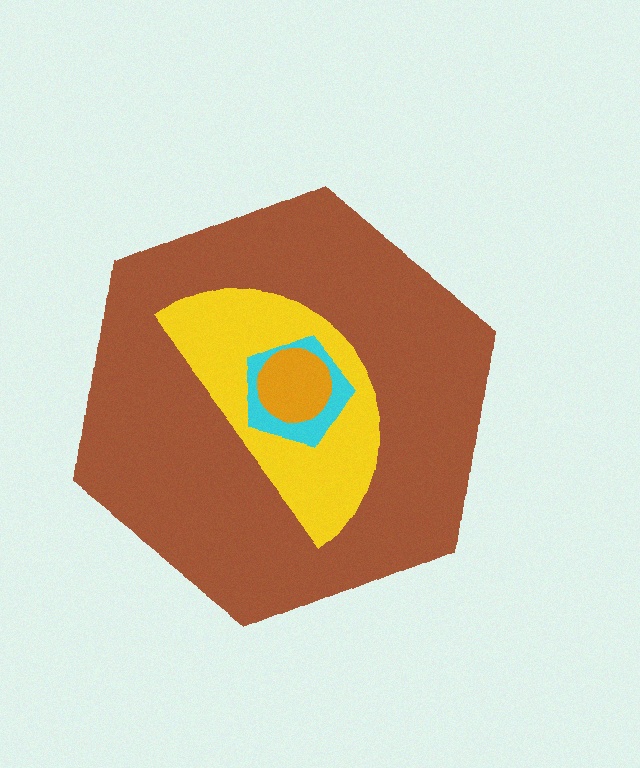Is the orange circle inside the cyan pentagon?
Yes.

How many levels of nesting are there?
4.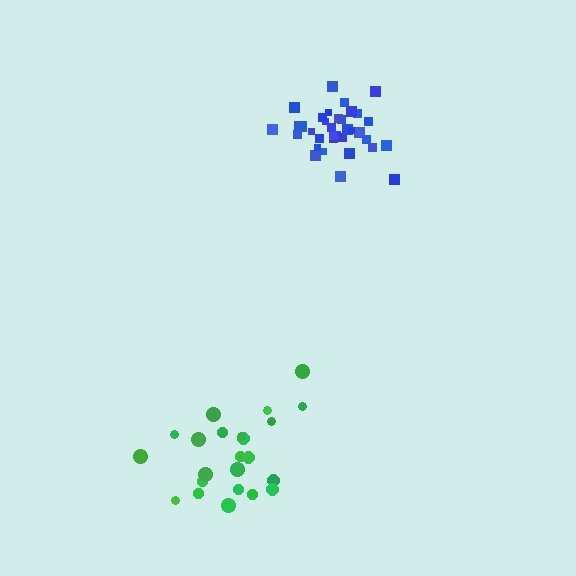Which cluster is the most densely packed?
Blue.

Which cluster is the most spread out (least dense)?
Green.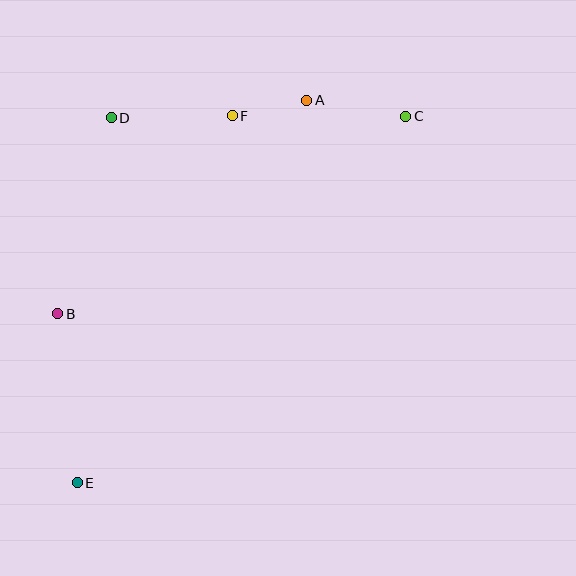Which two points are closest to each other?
Points A and F are closest to each other.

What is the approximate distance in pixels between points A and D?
The distance between A and D is approximately 196 pixels.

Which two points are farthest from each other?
Points C and E are farthest from each other.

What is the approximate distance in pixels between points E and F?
The distance between E and F is approximately 398 pixels.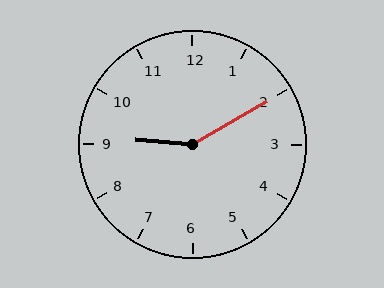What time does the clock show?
9:10.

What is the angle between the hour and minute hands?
Approximately 145 degrees.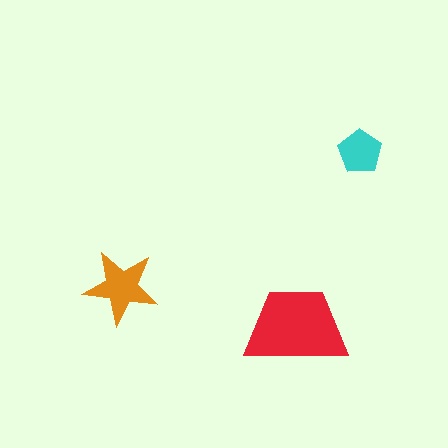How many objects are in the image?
There are 3 objects in the image.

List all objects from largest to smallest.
The red trapezoid, the orange star, the cyan pentagon.